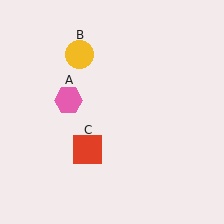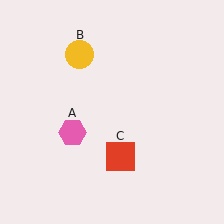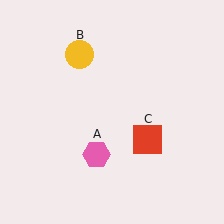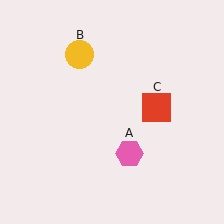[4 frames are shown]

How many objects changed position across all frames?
2 objects changed position: pink hexagon (object A), red square (object C).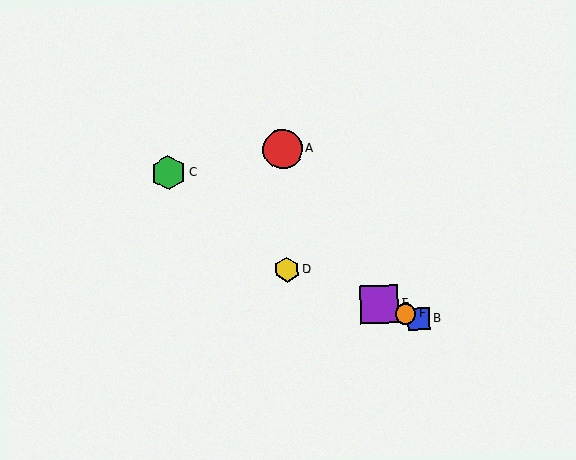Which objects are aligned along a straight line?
Objects B, D, E, F are aligned along a straight line.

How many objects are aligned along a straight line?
4 objects (B, D, E, F) are aligned along a straight line.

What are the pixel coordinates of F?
Object F is at (406, 314).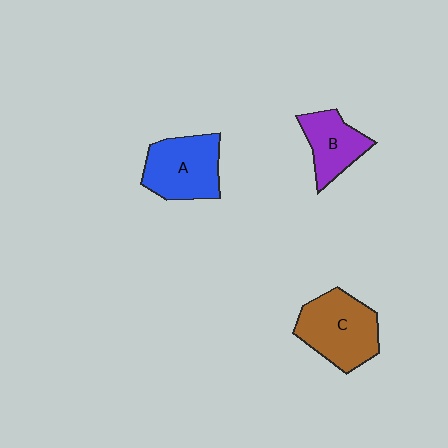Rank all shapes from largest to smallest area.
From largest to smallest: C (brown), A (blue), B (purple).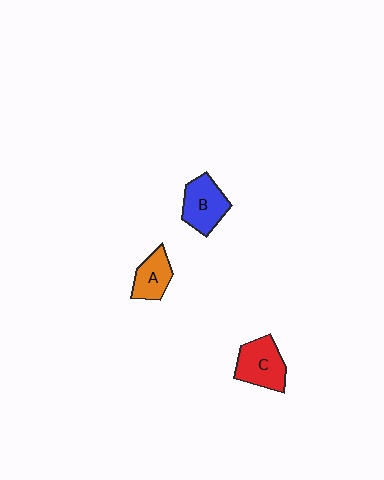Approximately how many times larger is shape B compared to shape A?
Approximately 1.3 times.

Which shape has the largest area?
Shape C (red).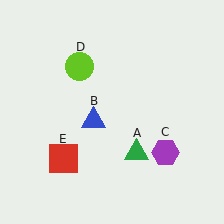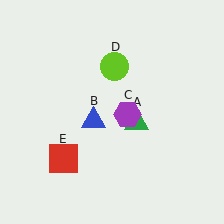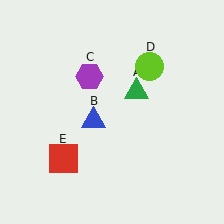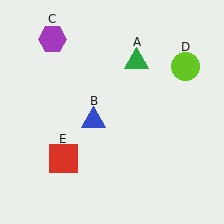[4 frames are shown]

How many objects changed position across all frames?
3 objects changed position: green triangle (object A), purple hexagon (object C), lime circle (object D).